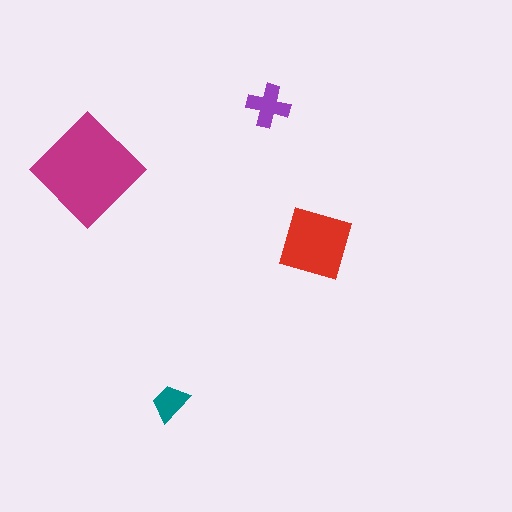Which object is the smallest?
The teal trapezoid.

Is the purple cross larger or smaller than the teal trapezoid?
Larger.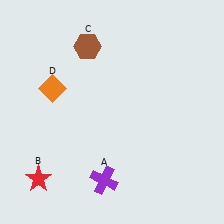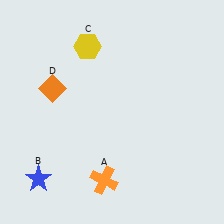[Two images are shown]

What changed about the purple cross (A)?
In Image 1, A is purple. In Image 2, it changed to orange.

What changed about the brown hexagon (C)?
In Image 1, C is brown. In Image 2, it changed to yellow.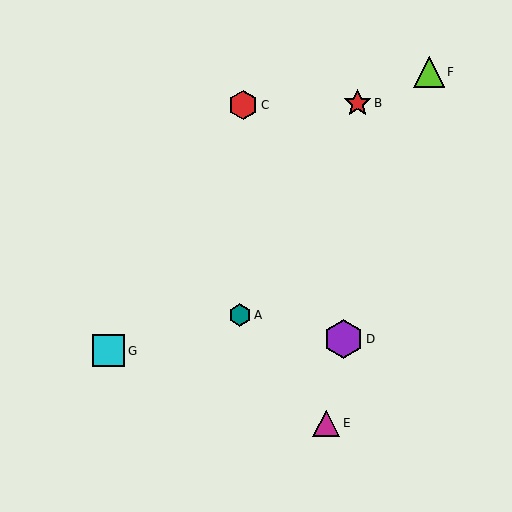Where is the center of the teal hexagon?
The center of the teal hexagon is at (240, 315).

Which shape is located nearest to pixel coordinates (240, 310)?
The teal hexagon (labeled A) at (240, 315) is nearest to that location.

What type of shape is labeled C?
Shape C is a red hexagon.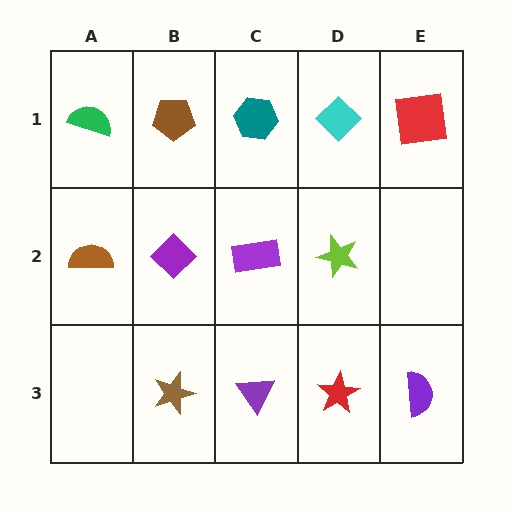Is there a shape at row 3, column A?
No, that cell is empty.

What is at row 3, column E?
A purple semicircle.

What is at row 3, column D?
A red star.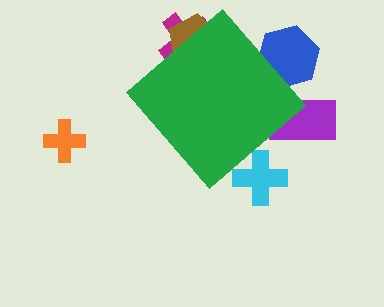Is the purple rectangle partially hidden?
Yes, the purple rectangle is partially hidden behind the green diamond.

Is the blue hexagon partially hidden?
Yes, the blue hexagon is partially hidden behind the green diamond.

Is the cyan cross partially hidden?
Yes, the cyan cross is partially hidden behind the green diamond.